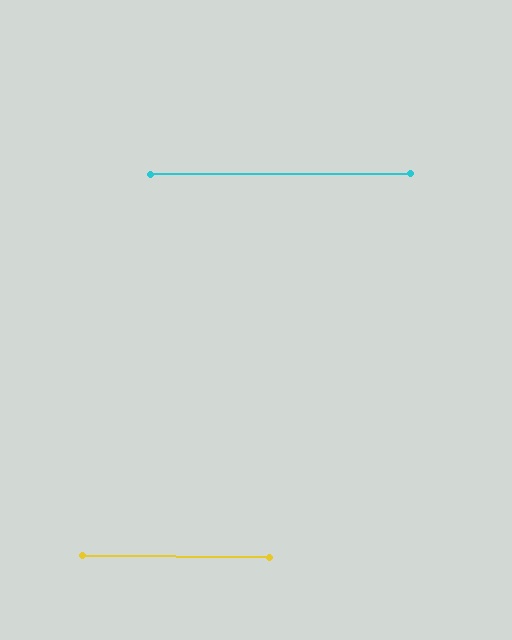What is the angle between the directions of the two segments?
Approximately 1 degree.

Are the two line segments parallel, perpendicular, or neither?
Parallel — their directions differ by only 1.1°.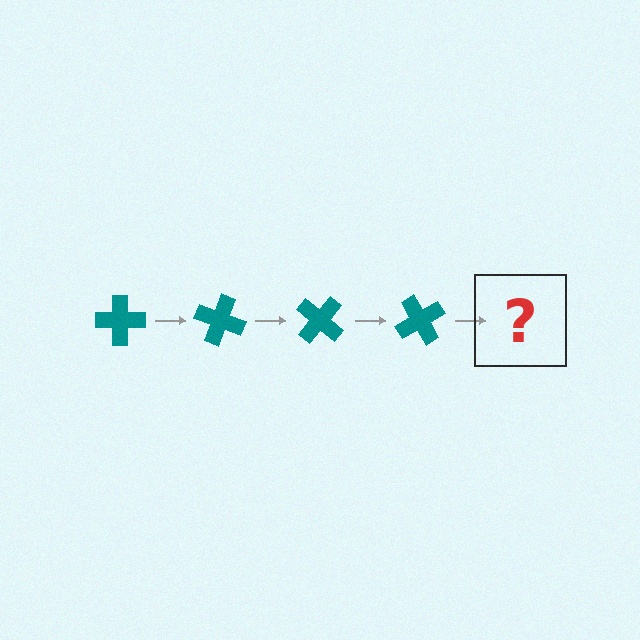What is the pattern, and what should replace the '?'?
The pattern is that the cross rotates 20 degrees each step. The '?' should be a teal cross rotated 80 degrees.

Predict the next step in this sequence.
The next step is a teal cross rotated 80 degrees.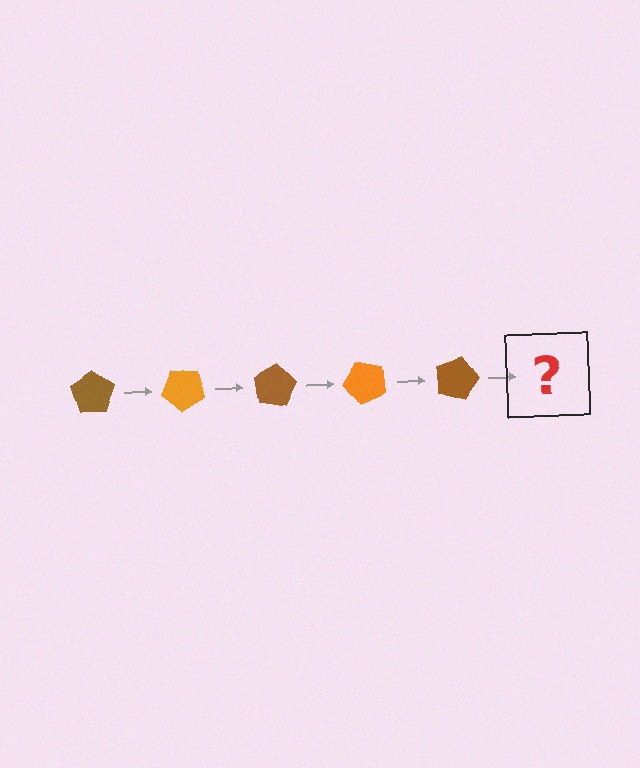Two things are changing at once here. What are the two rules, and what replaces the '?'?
The two rules are that it rotates 40 degrees each step and the color cycles through brown and orange. The '?' should be an orange pentagon, rotated 200 degrees from the start.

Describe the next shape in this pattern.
It should be an orange pentagon, rotated 200 degrees from the start.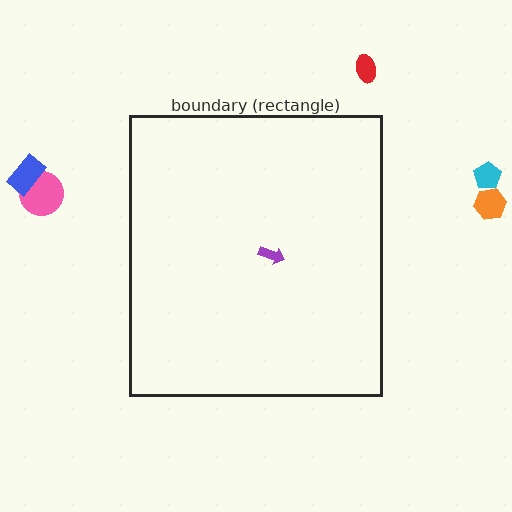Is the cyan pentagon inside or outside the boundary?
Outside.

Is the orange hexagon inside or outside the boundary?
Outside.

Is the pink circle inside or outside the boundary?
Outside.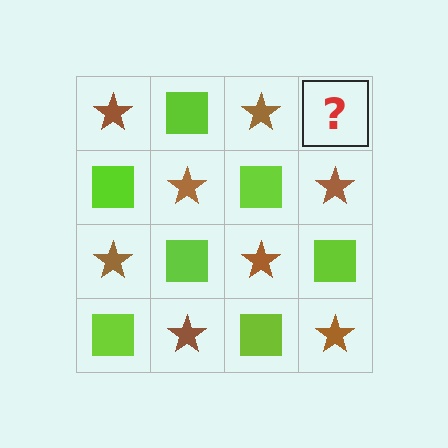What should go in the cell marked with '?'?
The missing cell should contain a lime square.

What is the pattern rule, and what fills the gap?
The rule is that it alternates brown star and lime square in a checkerboard pattern. The gap should be filled with a lime square.